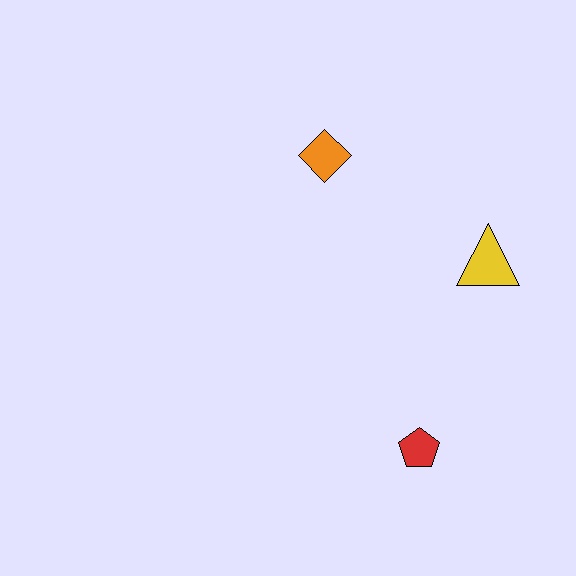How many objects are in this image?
There are 3 objects.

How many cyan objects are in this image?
There are no cyan objects.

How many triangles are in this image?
There is 1 triangle.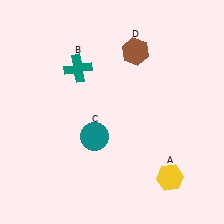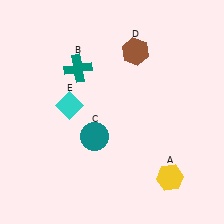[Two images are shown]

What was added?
A cyan diamond (E) was added in Image 2.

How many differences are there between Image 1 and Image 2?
There is 1 difference between the two images.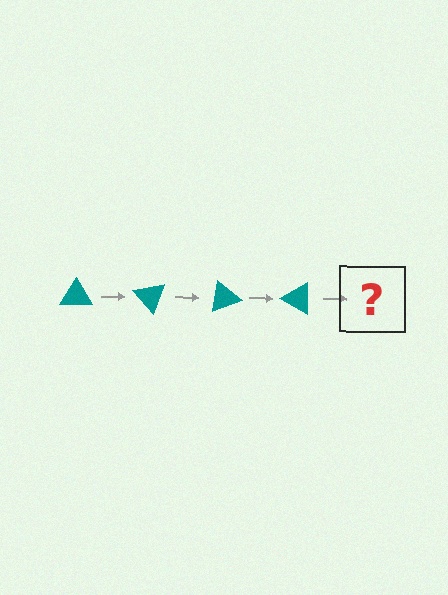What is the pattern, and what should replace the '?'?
The pattern is that the triangle rotates 50 degrees each step. The '?' should be a teal triangle rotated 200 degrees.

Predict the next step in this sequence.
The next step is a teal triangle rotated 200 degrees.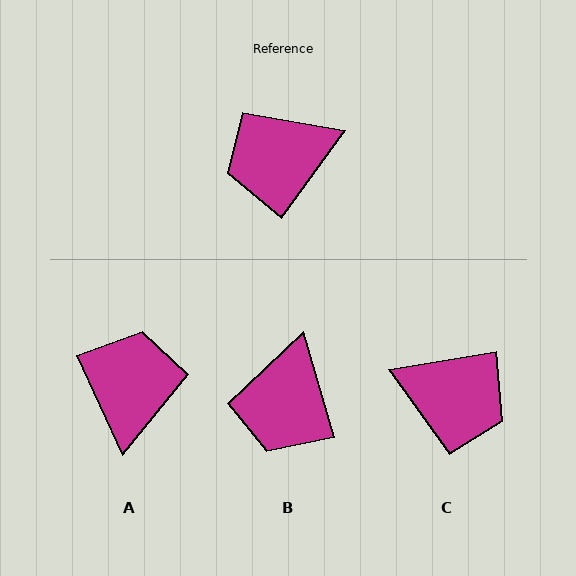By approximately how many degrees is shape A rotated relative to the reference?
Approximately 119 degrees clockwise.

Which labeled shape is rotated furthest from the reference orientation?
C, about 136 degrees away.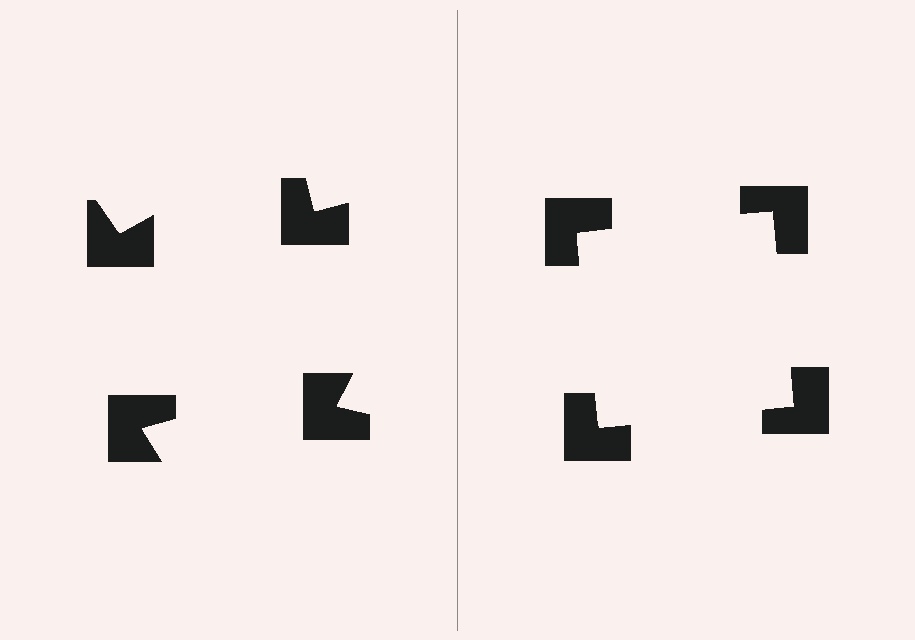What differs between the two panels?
The notched squares are positioned identically on both sides; only the wedge orientations differ. On the right they align to a square; on the left they are misaligned.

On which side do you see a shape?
An illusory square appears on the right side. On the left side the wedge cuts are rotated, so no coherent shape forms.